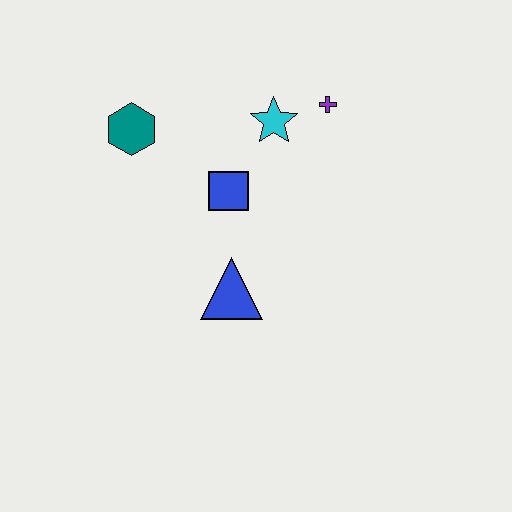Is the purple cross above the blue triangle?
Yes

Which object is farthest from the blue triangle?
The purple cross is farthest from the blue triangle.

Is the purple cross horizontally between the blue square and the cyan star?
No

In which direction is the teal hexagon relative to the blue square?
The teal hexagon is to the left of the blue square.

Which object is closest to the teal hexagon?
The blue square is closest to the teal hexagon.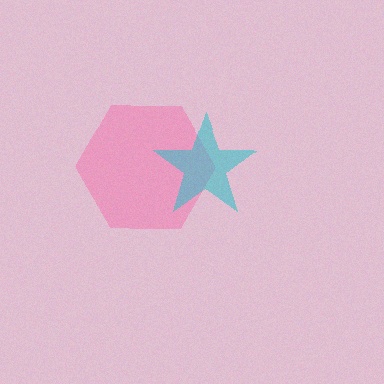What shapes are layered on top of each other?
The layered shapes are: a pink hexagon, a cyan star.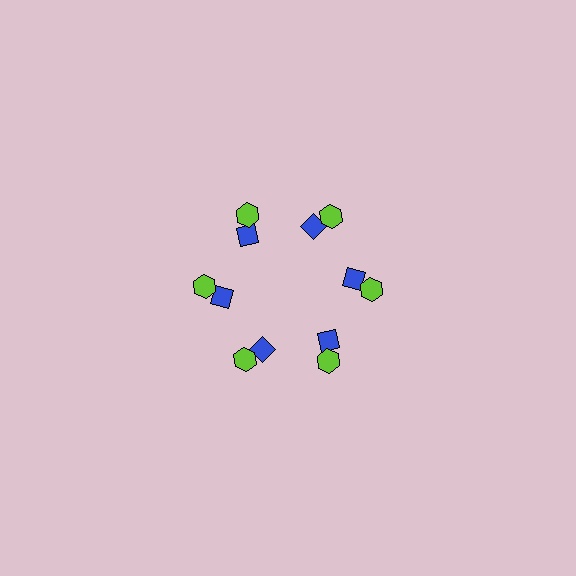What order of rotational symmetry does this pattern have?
This pattern has 6-fold rotational symmetry.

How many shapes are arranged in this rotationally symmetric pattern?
There are 12 shapes, arranged in 6 groups of 2.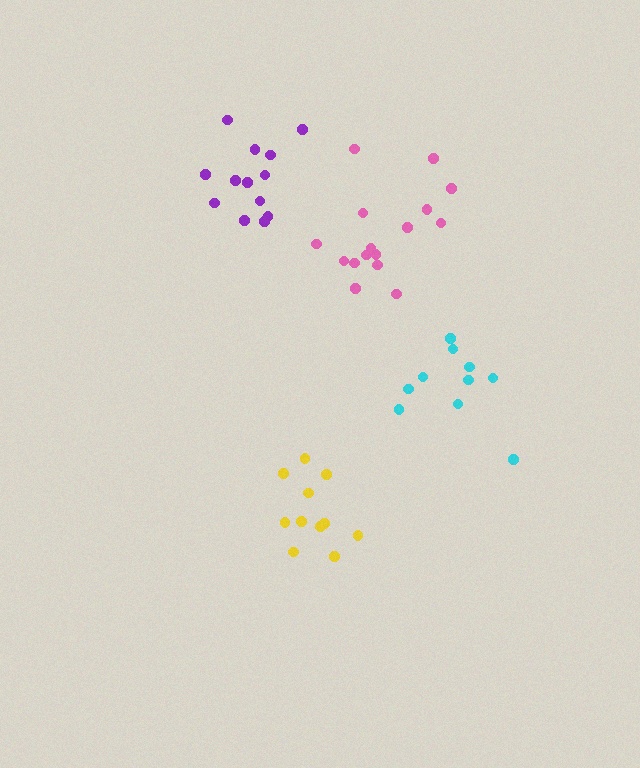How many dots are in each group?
Group 1: 16 dots, Group 2: 13 dots, Group 3: 11 dots, Group 4: 10 dots (50 total).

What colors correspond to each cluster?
The clusters are colored: pink, purple, yellow, cyan.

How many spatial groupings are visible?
There are 4 spatial groupings.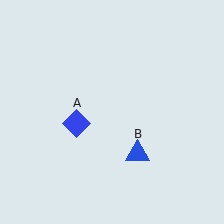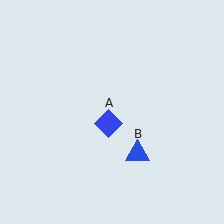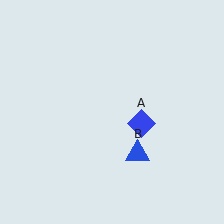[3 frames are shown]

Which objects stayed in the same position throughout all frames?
Blue triangle (object B) remained stationary.